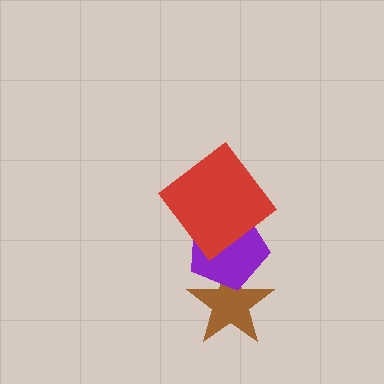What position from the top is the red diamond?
The red diamond is 1st from the top.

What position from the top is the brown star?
The brown star is 3rd from the top.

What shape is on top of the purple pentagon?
The red diamond is on top of the purple pentagon.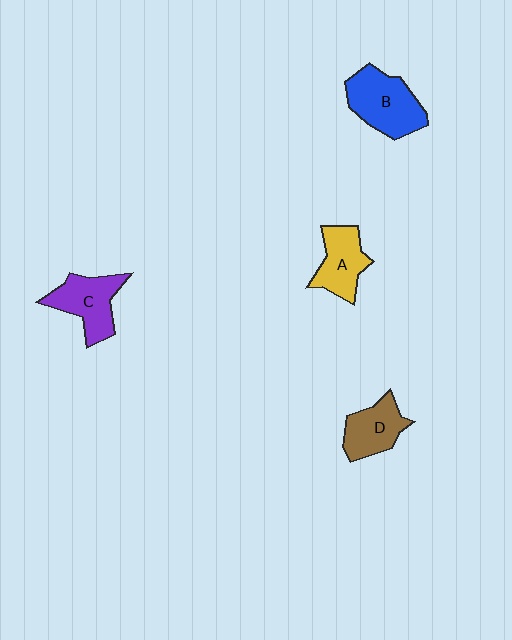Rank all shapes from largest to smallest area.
From largest to smallest: B (blue), C (purple), A (yellow), D (brown).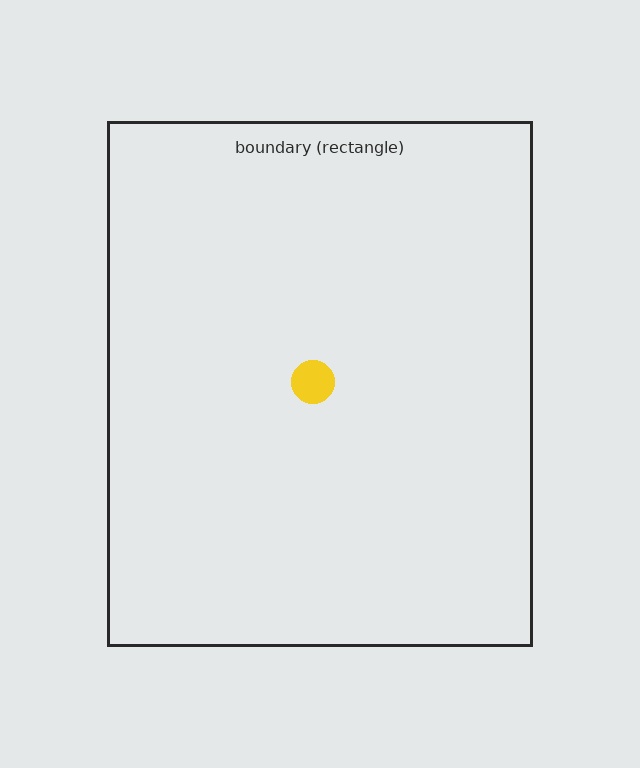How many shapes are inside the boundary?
1 inside, 0 outside.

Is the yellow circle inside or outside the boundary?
Inside.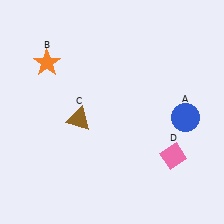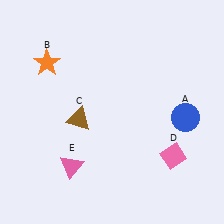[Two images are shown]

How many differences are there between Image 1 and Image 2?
There is 1 difference between the two images.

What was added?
A pink triangle (E) was added in Image 2.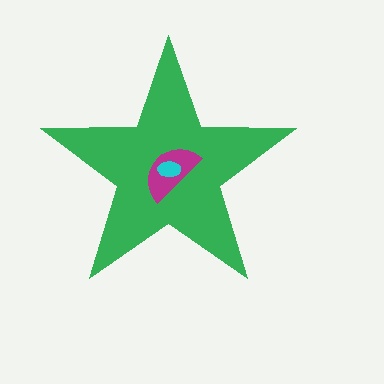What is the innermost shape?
The cyan ellipse.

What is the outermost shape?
The green star.